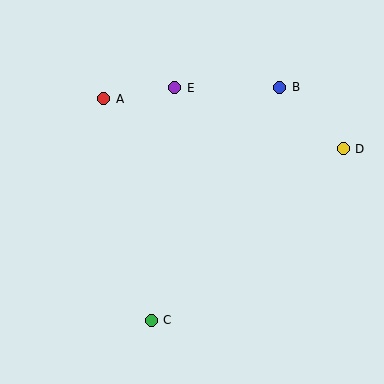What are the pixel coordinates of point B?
Point B is at (280, 87).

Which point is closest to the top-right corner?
Point B is closest to the top-right corner.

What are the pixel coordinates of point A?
Point A is at (104, 99).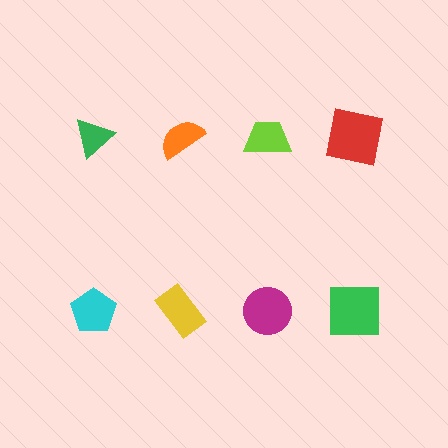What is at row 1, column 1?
A green triangle.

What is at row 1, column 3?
A lime trapezoid.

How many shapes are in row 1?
4 shapes.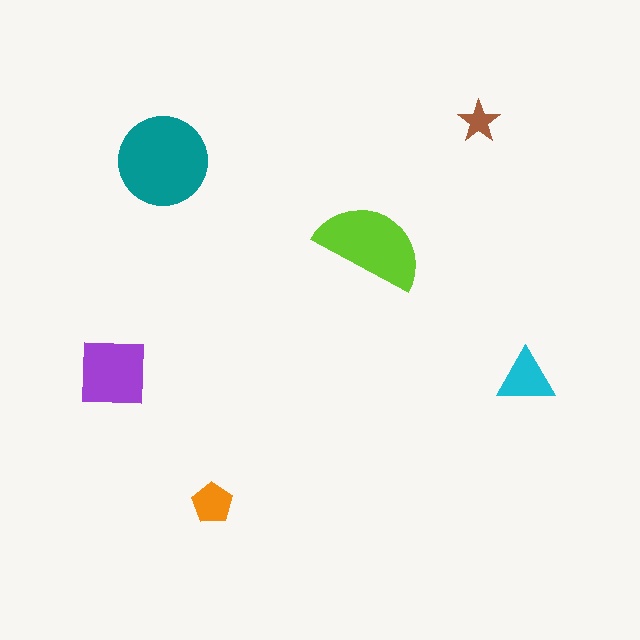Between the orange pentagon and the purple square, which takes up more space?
The purple square.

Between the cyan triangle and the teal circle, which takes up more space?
The teal circle.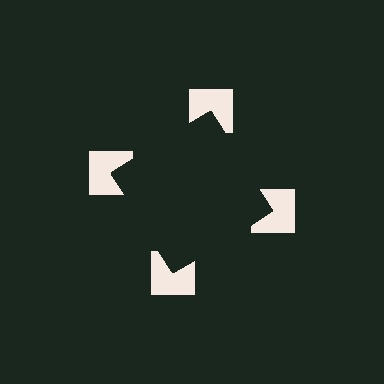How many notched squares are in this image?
There are 4 — one at each vertex of the illusory square.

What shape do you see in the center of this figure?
An illusory square — its edges are inferred from the aligned wedge cuts in the notched squares, not physically drawn.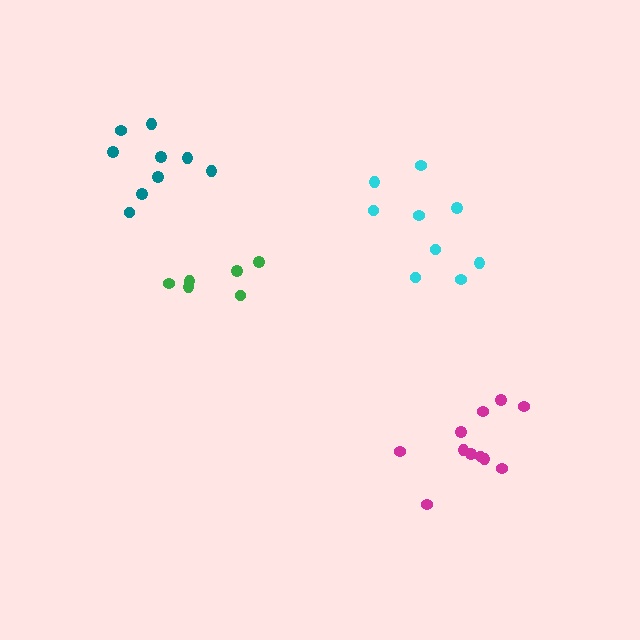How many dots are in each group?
Group 1: 11 dots, Group 2: 9 dots, Group 3: 9 dots, Group 4: 6 dots (35 total).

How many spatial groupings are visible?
There are 4 spatial groupings.